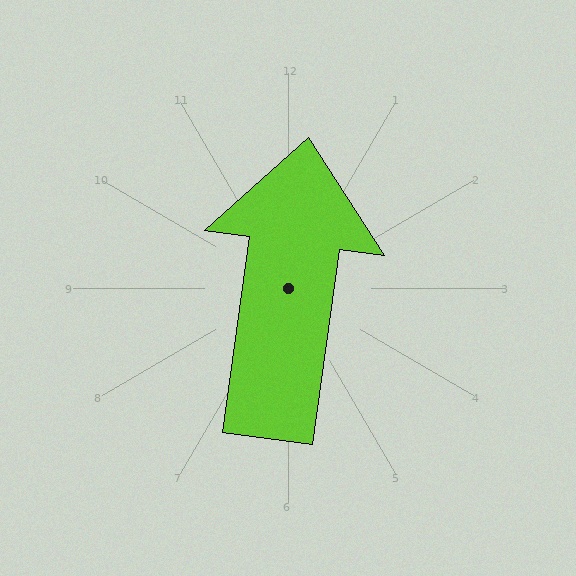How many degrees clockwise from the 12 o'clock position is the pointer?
Approximately 8 degrees.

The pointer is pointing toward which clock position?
Roughly 12 o'clock.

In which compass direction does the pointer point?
North.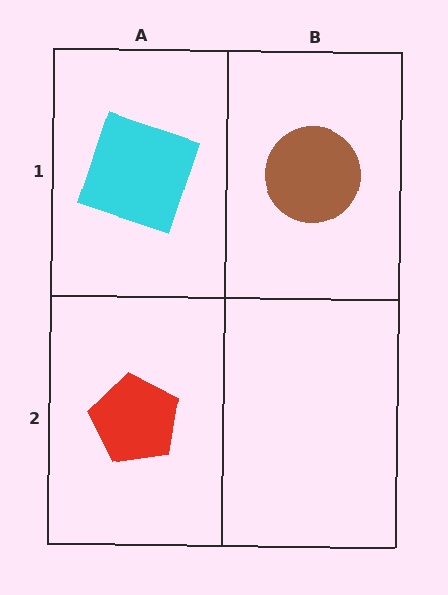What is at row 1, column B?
A brown circle.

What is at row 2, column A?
A red pentagon.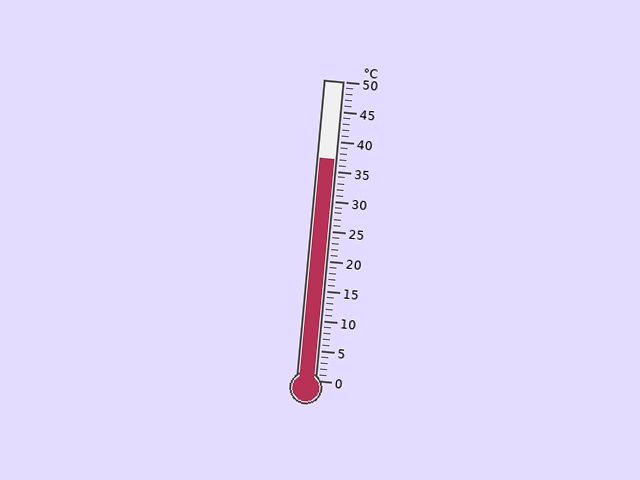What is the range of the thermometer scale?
The thermometer scale ranges from 0°C to 50°C.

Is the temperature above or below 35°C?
The temperature is above 35°C.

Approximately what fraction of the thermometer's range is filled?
The thermometer is filled to approximately 75% of its range.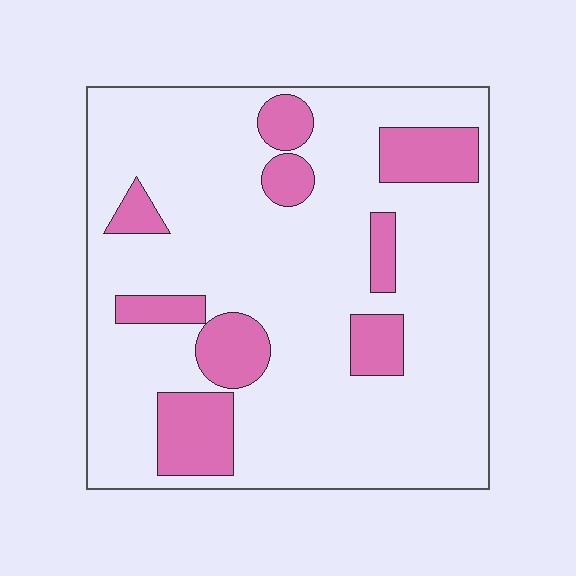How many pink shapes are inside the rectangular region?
9.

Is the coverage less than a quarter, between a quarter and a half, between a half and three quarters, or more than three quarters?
Less than a quarter.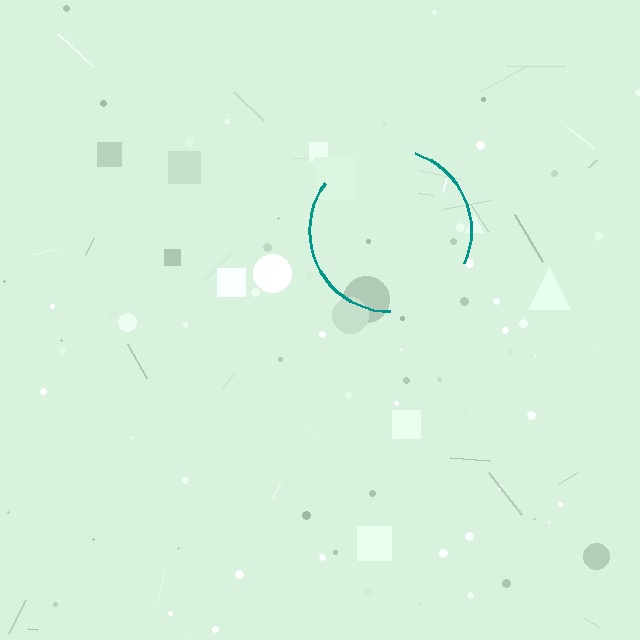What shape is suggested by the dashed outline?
The dashed outline suggests a circle.